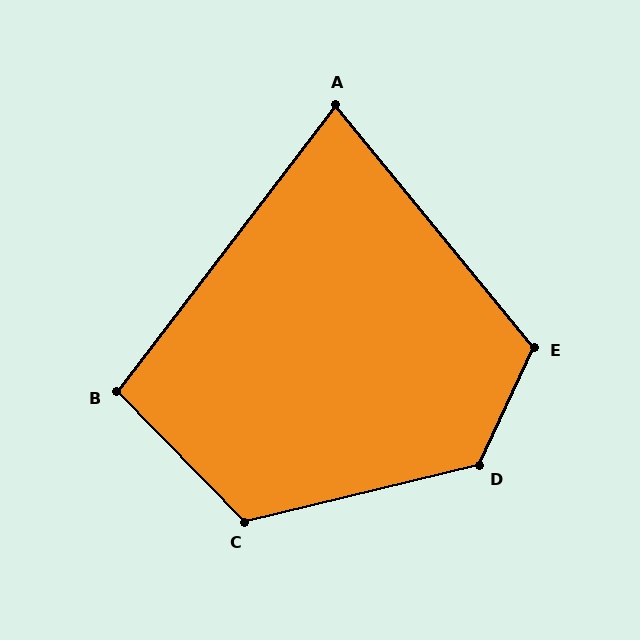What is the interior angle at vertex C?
Approximately 121 degrees (obtuse).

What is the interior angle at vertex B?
Approximately 98 degrees (obtuse).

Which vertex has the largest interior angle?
D, at approximately 128 degrees.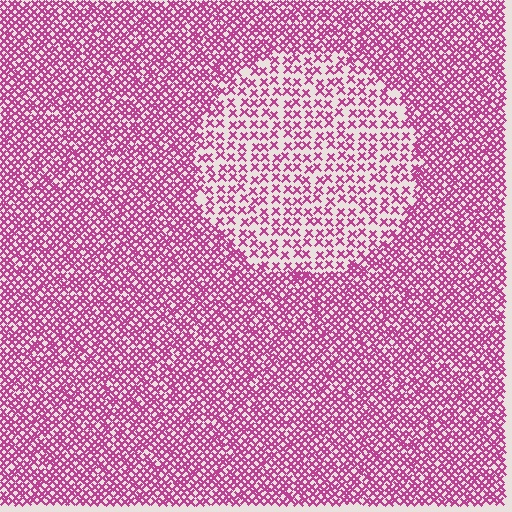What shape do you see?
I see a circle.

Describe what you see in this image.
The image contains small magenta elements arranged at two different densities. A circle-shaped region is visible where the elements are less densely packed than the surrounding area.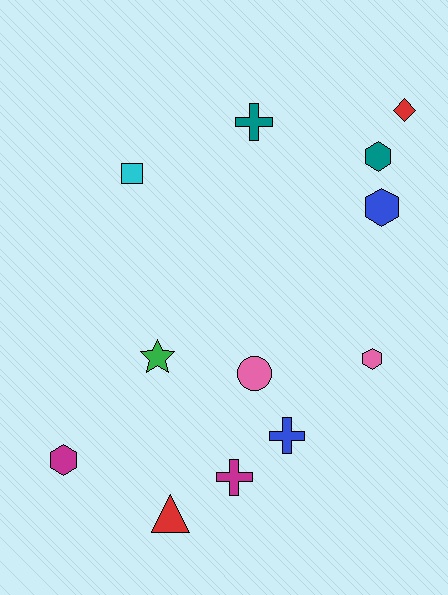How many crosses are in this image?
There are 3 crosses.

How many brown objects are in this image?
There are no brown objects.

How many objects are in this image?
There are 12 objects.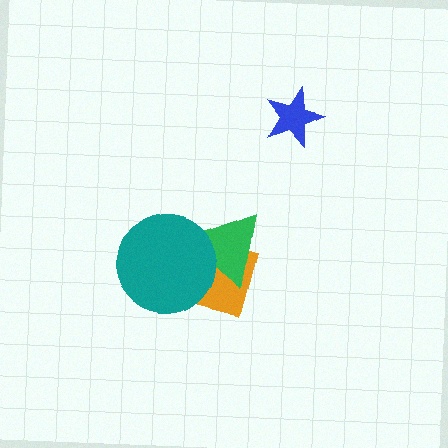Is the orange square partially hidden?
Yes, it is partially covered by another shape.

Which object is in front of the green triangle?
The teal circle is in front of the green triangle.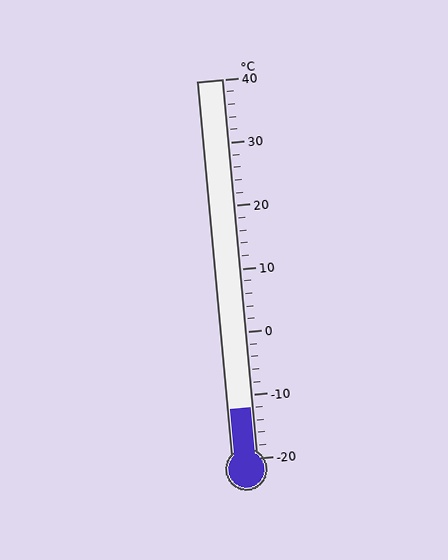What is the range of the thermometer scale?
The thermometer scale ranges from -20°C to 40°C.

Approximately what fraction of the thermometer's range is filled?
The thermometer is filled to approximately 15% of its range.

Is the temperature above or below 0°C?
The temperature is below 0°C.